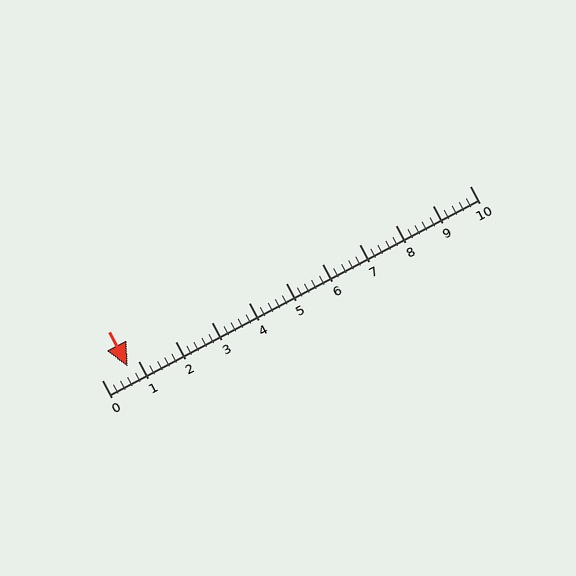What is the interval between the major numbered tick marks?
The major tick marks are spaced 1 units apart.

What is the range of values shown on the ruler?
The ruler shows values from 0 to 10.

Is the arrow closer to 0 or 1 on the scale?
The arrow is closer to 1.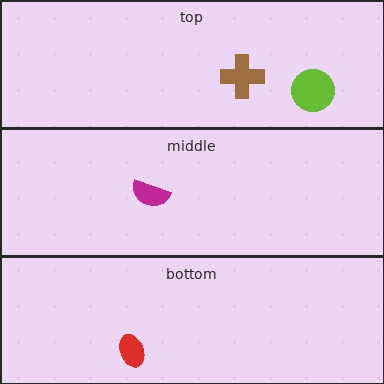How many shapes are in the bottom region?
1.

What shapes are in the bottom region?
The red ellipse.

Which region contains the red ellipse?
The bottom region.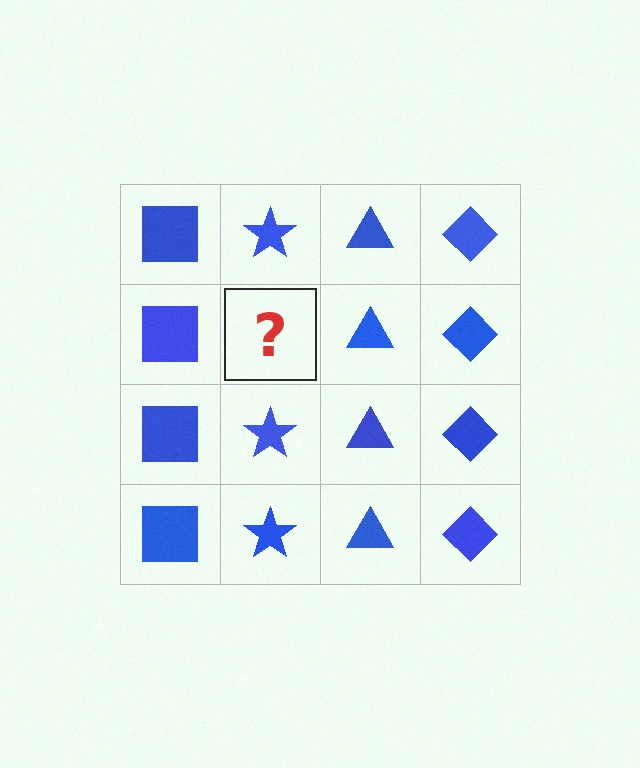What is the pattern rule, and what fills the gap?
The rule is that each column has a consistent shape. The gap should be filled with a blue star.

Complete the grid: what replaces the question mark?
The question mark should be replaced with a blue star.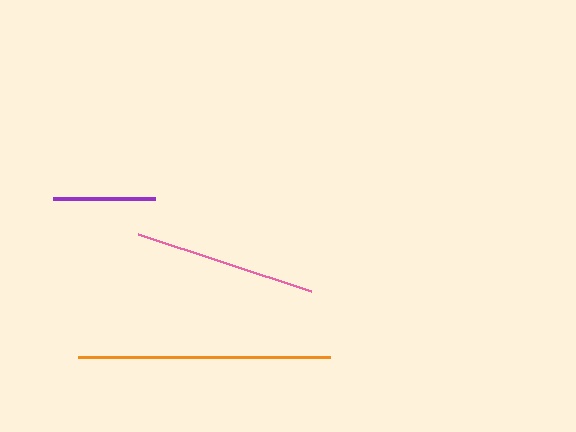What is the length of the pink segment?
The pink segment is approximately 182 pixels long.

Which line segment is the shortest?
The purple line is the shortest at approximately 102 pixels.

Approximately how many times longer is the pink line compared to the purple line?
The pink line is approximately 1.8 times the length of the purple line.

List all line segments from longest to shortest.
From longest to shortest: orange, pink, purple.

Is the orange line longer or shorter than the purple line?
The orange line is longer than the purple line.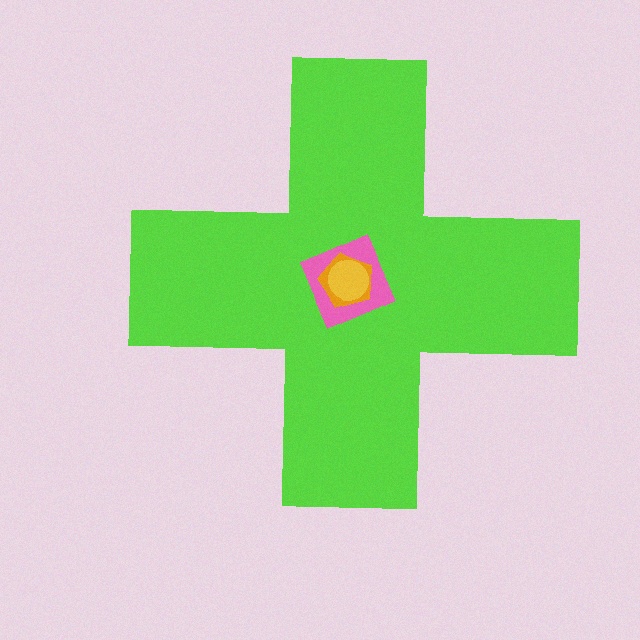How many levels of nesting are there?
4.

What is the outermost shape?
The lime cross.